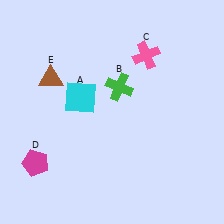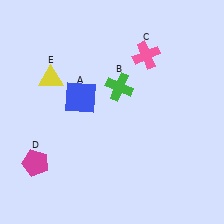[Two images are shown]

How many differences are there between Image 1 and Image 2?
There are 2 differences between the two images.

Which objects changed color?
A changed from cyan to blue. E changed from brown to yellow.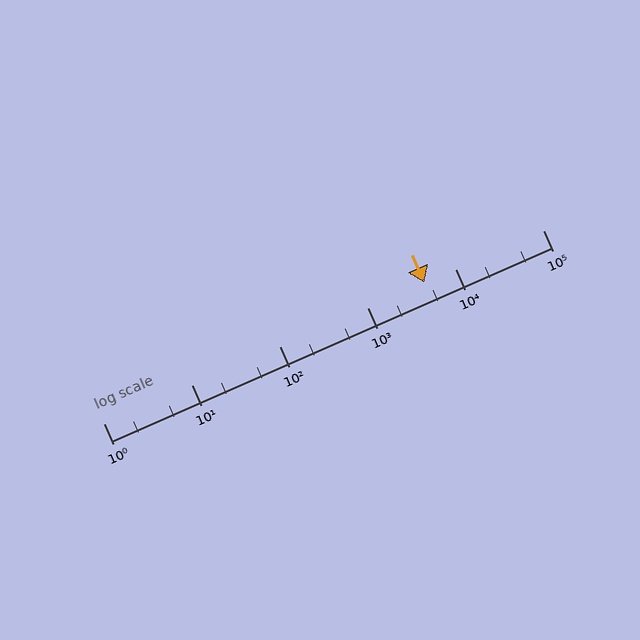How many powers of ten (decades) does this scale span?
The scale spans 5 decades, from 1 to 100000.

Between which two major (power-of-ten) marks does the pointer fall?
The pointer is between 1000 and 10000.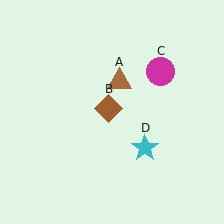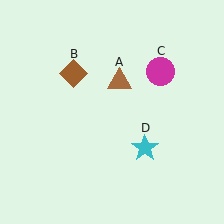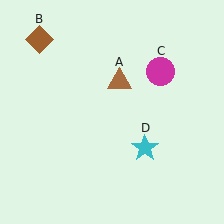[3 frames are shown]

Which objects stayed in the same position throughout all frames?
Brown triangle (object A) and magenta circle (object C) and cyan star (object D) remained stationary.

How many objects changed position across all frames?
1 object changed position: brown diamond (object B).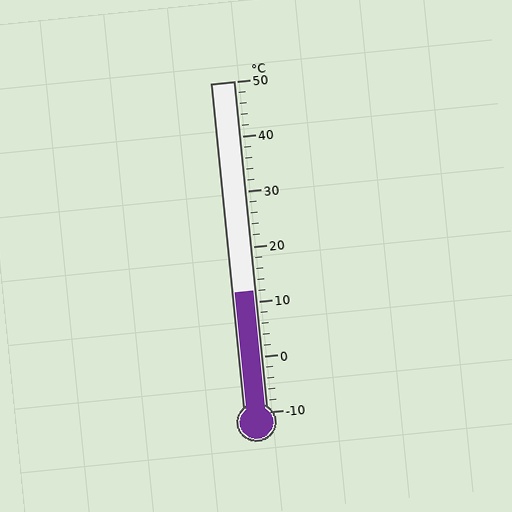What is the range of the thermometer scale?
The thermometer scale ranges from -10°C to 50°C.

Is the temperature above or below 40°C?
The temperature is below 40°C.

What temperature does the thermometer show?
The thermometer shows approximately 12°C.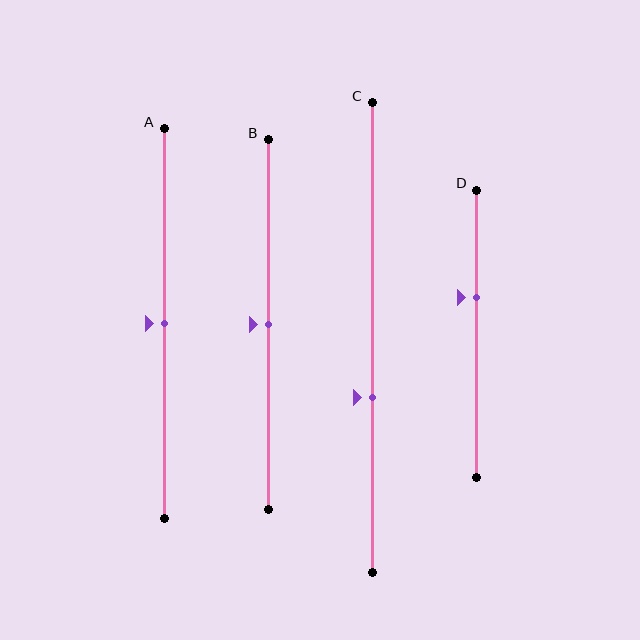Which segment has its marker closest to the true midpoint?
Segment A has its marker closest to the true midpoint.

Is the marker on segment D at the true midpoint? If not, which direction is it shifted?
No, the marker on segment D is shifted upward by about 13% of the segment length.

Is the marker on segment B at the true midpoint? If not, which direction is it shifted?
Yes, the marker on segment B is at the true midpoint.